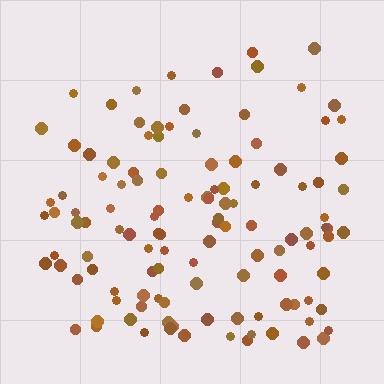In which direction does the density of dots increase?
From top to bottom, with the bottom side densest.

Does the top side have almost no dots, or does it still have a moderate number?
Still a moderate number, just noticeably fewer than the bottom.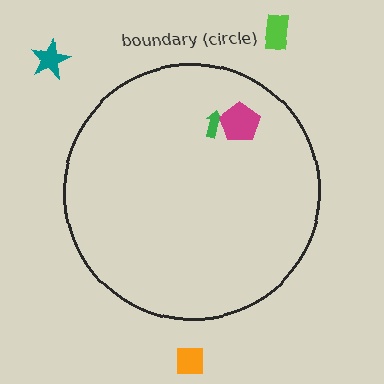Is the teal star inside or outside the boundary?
Outside.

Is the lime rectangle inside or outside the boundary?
Outside.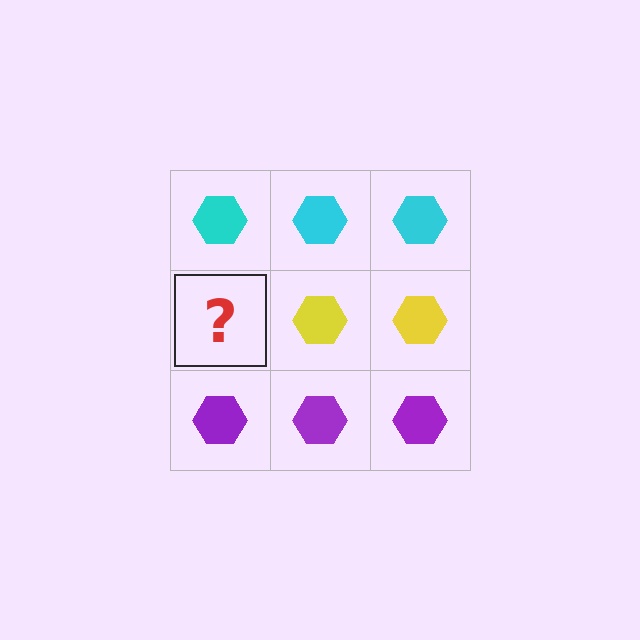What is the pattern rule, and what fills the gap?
The rule is that each row has a consistent color. The gap should be filled with a yellow hexagon.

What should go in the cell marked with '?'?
The missing cell should contain a yellow hexagon.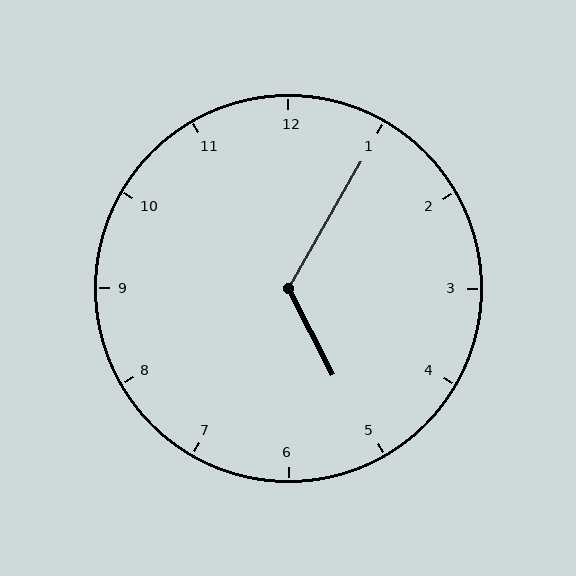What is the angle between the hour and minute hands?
Approximately 122 degrees.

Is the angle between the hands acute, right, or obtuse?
It is obtuse.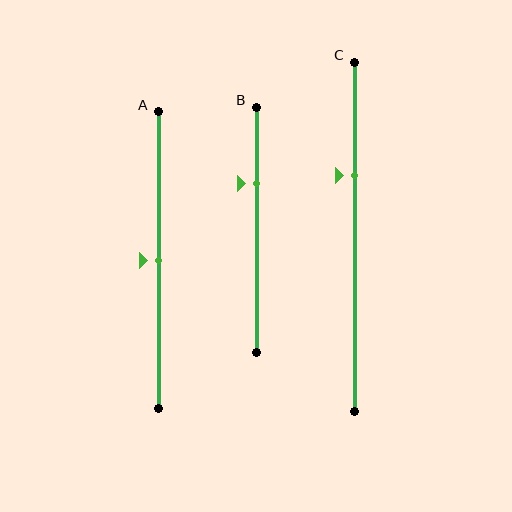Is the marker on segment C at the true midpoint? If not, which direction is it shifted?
No, the marker on segment C is shifted upward by about 18% of the segment length.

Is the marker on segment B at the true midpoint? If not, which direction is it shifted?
No, the marker on segment B is shifted upward by about 19% of the segment length.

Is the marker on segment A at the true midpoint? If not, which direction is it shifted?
Yes, the marker on segment A is at the true midpoint.